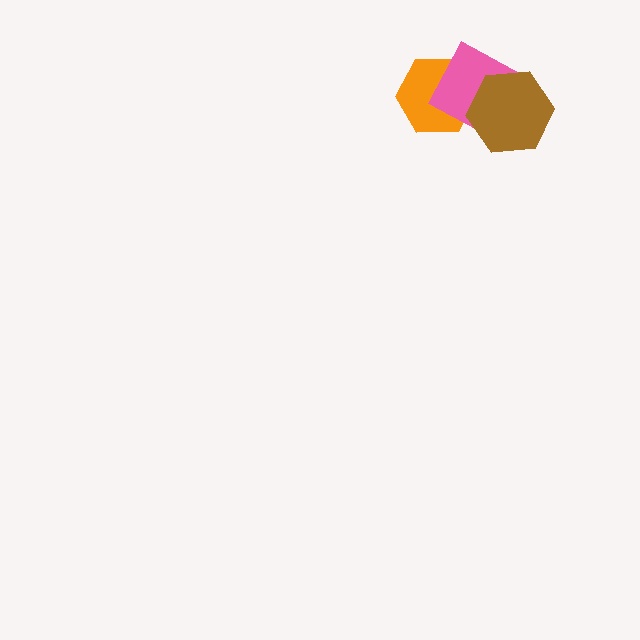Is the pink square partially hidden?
Yes, it is partially covered by another shape.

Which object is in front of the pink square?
The brown hexagon is in front of the pink square.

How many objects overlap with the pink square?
2 objects overlap with the pink square.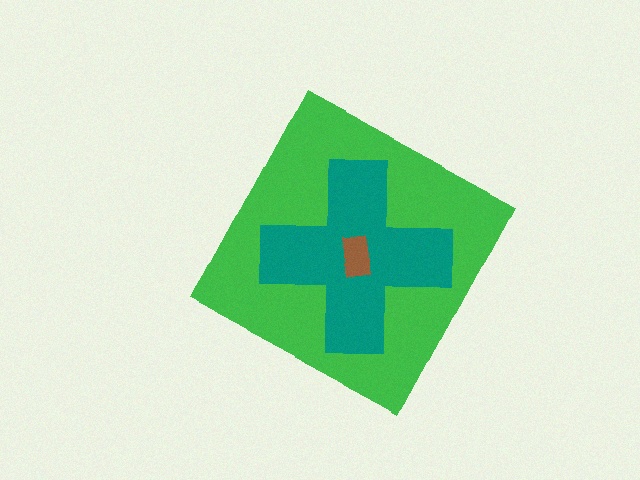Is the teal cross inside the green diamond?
Yes.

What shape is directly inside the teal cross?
The brown rectangle.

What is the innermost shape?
The brown rectangle.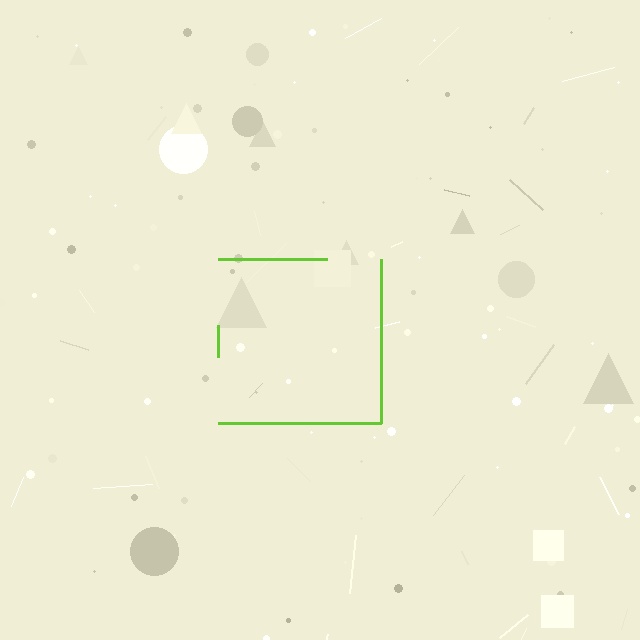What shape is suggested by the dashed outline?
The dashed outline suggests a square.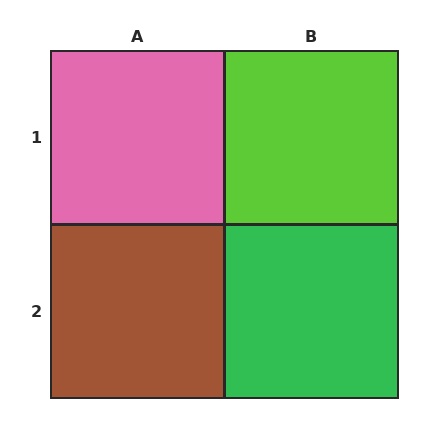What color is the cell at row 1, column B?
Lime.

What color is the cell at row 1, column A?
Pink.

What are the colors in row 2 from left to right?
Brown, green.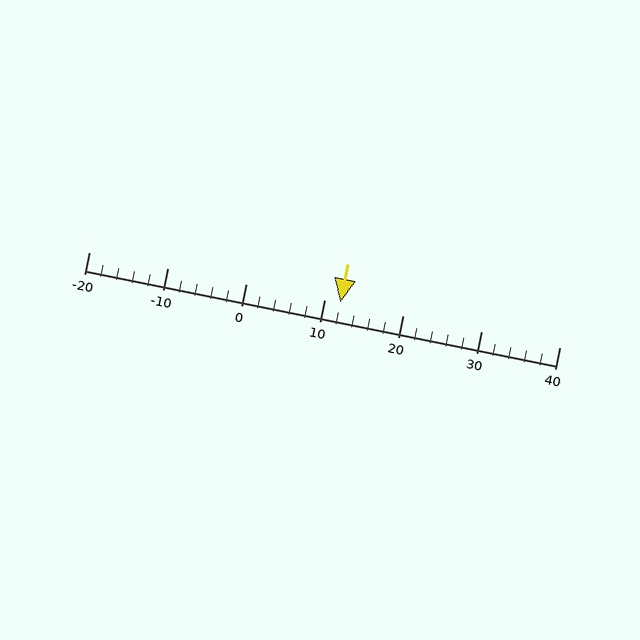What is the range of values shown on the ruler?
The ruler shows values from -20 to 40.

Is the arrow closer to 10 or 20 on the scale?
The arrow is closer to 10.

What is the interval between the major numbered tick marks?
The major tick marks are spaced 10 units apart.